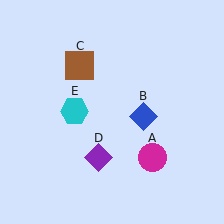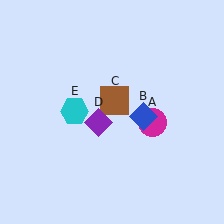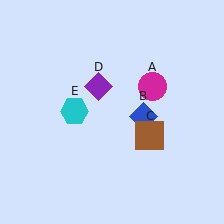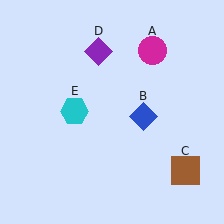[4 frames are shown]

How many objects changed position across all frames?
3 objects changed position: magenta circle (object A), brown square (object C), purple diamond (object D).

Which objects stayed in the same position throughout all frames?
Blue diamond (object B) and cyan hexagon (object E) remained stationary.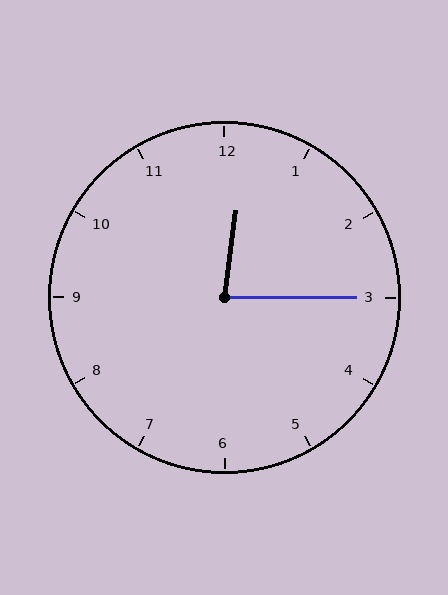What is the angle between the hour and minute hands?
Approximately 82 degrees.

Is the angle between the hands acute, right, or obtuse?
It is acute.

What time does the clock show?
12:15.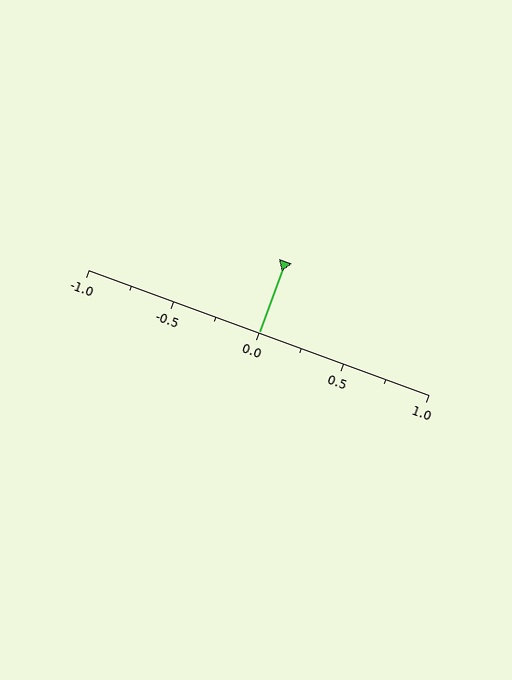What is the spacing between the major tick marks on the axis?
The major ticks are spaced 0.5 apart.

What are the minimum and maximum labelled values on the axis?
The axis runs from -1.0 to 1.0.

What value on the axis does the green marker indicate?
The marker indicates approximately 0.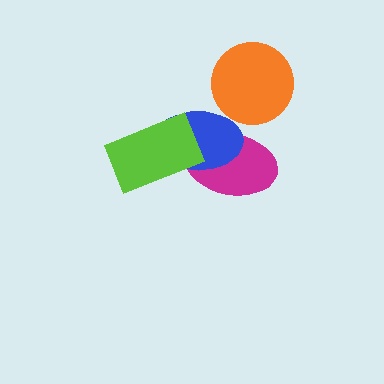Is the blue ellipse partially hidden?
Yes, it is partially covered by another shape.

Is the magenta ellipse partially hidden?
Yes, it is partially covered by another shape.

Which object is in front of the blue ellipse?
The lime rectangle is in front of the blue ellipse.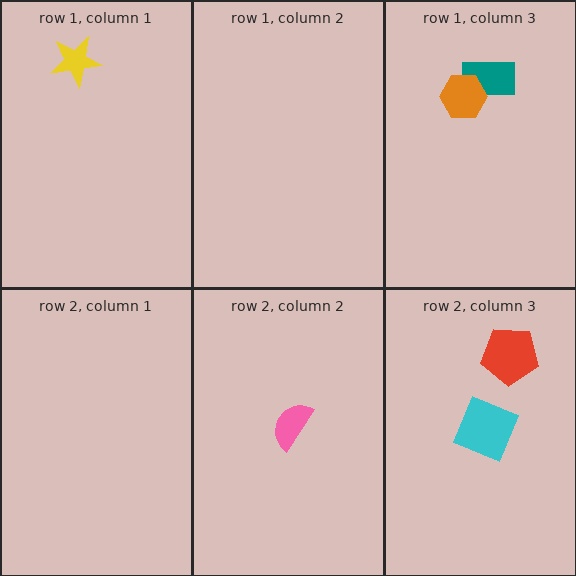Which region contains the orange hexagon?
The row 1, column 3 region.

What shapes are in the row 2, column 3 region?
The cyan square, the red pentagon.